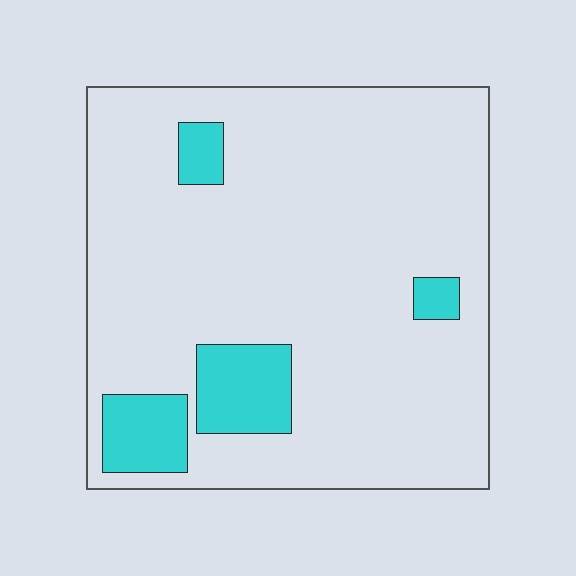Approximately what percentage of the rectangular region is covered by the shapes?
Approximately 10%.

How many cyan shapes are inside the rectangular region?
4.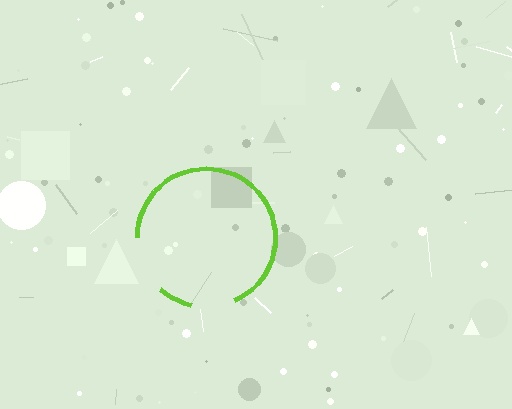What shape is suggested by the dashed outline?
The dashed outline suggests a circle.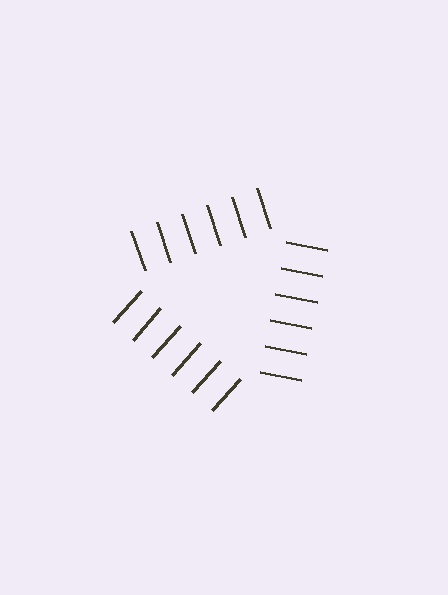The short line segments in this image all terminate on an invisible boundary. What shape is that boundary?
An illusory triangle — the line segments terminate on its edges but no continuous stroke is drawn.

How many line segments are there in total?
18 — 6 along each of the 3 edges.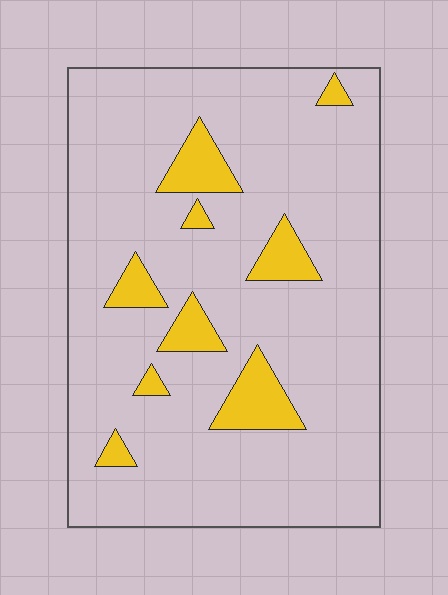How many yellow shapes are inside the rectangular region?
9.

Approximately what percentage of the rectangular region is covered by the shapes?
Approximately 10%.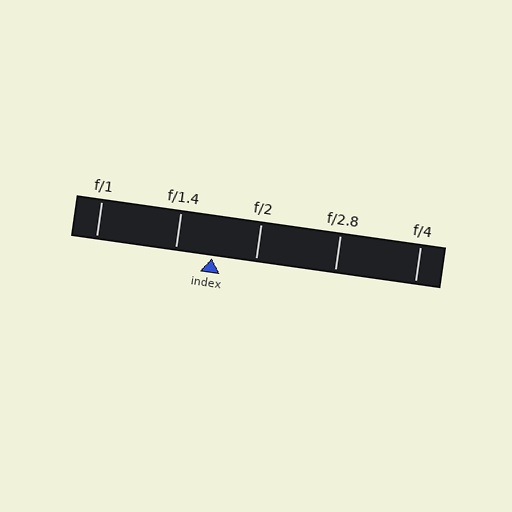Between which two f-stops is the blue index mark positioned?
The index mark is between f/1.4 and f/2.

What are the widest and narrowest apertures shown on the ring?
The widest aperture shown is f/1 and the narrowest is f/4.